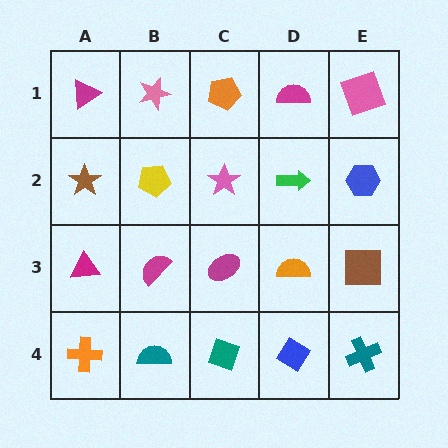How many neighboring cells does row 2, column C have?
4.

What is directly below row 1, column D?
A green arrow.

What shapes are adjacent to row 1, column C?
A pink star (row 2, column C), a pink star (row 1, column B), a magenta semicircle (row 1, column D).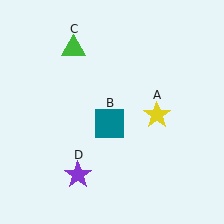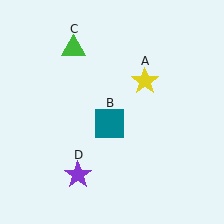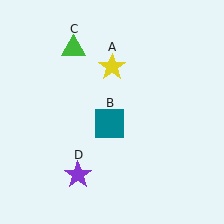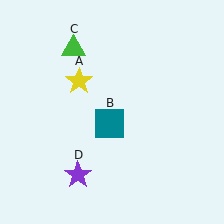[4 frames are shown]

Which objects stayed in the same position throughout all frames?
Teal square (object B) and green triangle (object C) and purple star (object D) remained stationary.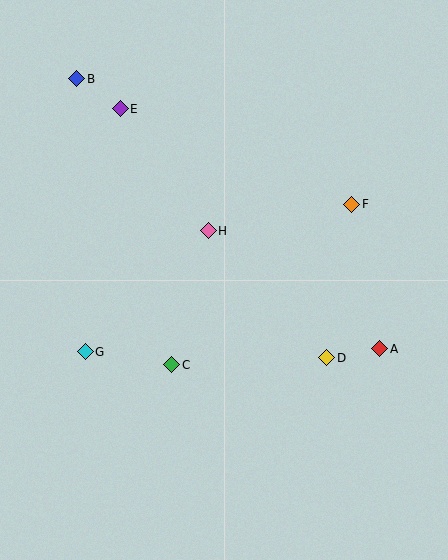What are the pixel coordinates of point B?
Point B is at (77, 79).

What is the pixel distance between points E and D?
The distance between E and D is 323 pixels.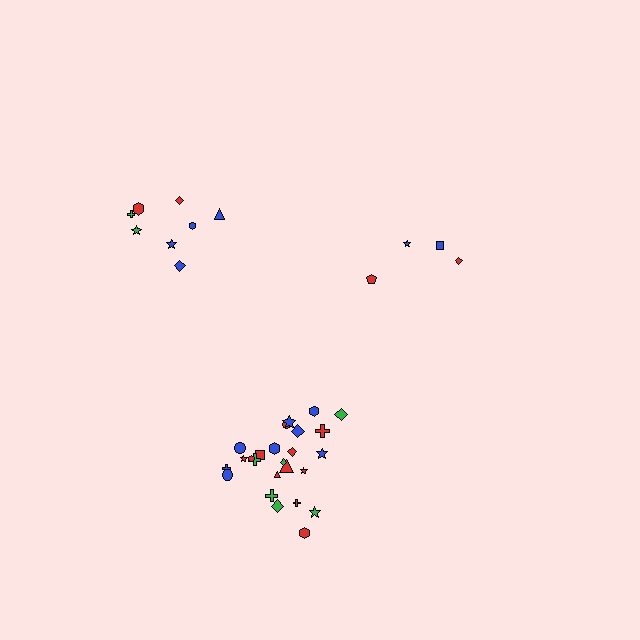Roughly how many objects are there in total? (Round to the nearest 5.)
Roughly 35 objects in total.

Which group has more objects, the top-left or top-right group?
The top-left group.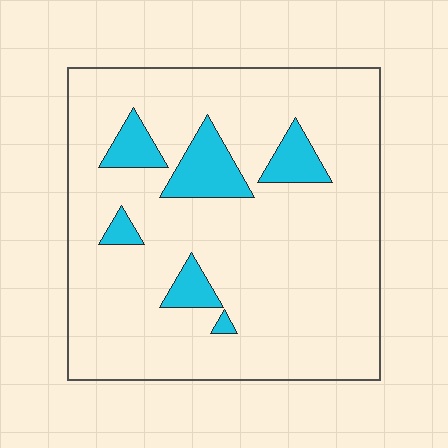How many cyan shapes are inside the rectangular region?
6.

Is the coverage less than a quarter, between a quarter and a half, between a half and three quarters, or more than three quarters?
Less than a quarter.